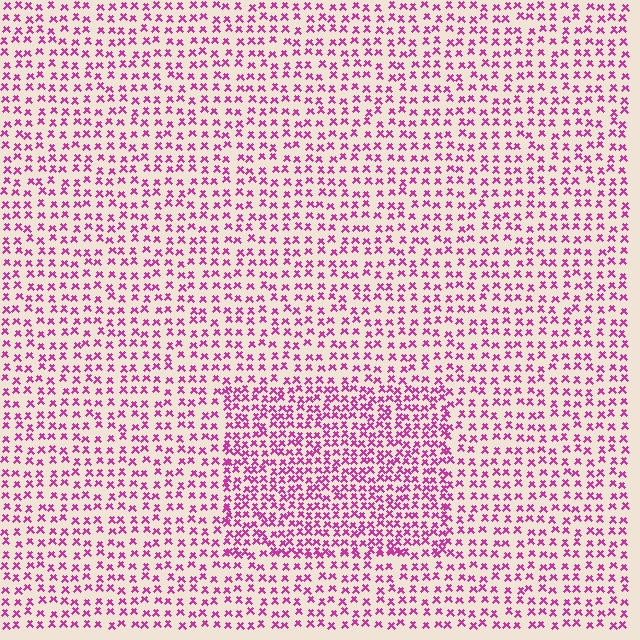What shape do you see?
I see a rectangle.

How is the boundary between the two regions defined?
The boundary is defined by a change in element density (approximately 1.7x ratio). All elements are the same color, size, and shape.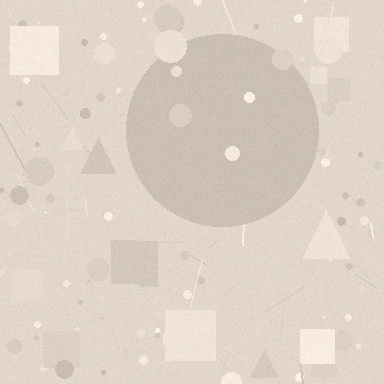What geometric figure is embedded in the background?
A circle is embedded in the background.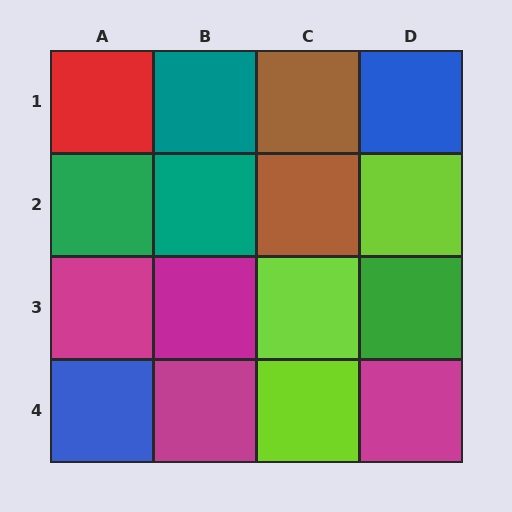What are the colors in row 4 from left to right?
Blue, magenta, lime, magenta.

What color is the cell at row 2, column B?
Teal.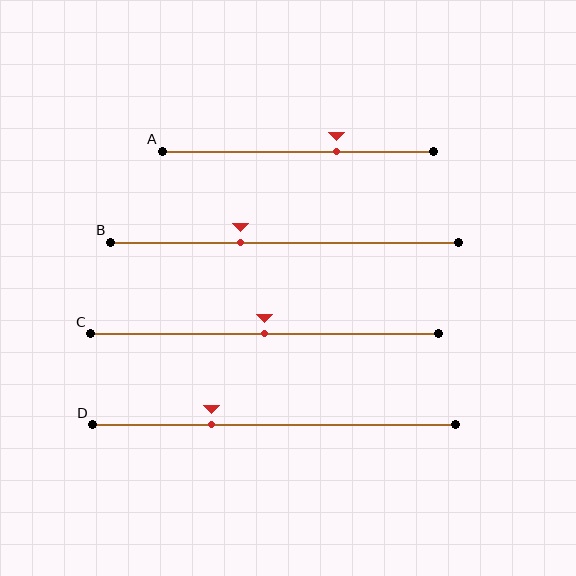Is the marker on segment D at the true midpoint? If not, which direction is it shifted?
No, the marker on segment D is shifted to the left by about 17% of the segment length.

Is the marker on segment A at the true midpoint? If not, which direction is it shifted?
No, the marker on segment A is shifted to the right by about 14% of the segment length.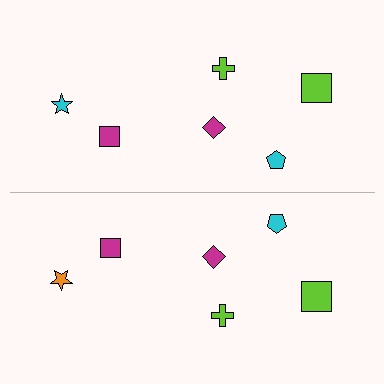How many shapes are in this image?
There are 12 shapes in this image.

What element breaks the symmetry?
The orange star on the bottom side breaks the symmetry — its mirror counterpart is cyan.